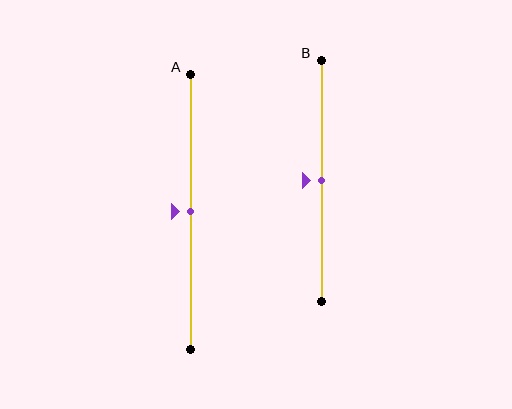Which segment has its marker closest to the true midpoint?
Segment A has its marker closest to the true midpoint.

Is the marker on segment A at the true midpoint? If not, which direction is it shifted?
Yes, the marker on segment A is at the true midpoint.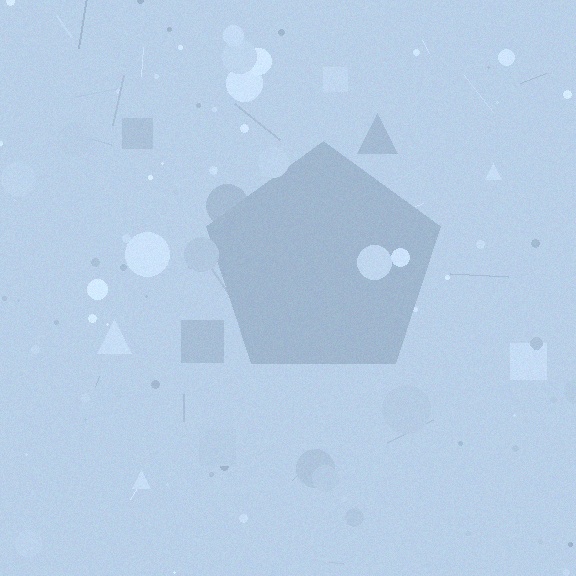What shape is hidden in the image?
A pentagon is hidden in the image.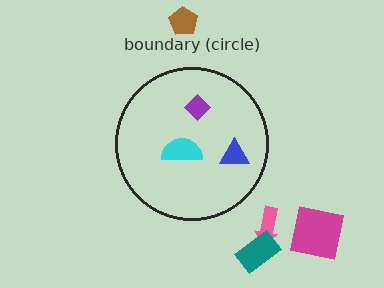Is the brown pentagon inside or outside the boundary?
Outside.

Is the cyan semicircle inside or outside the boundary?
Inside.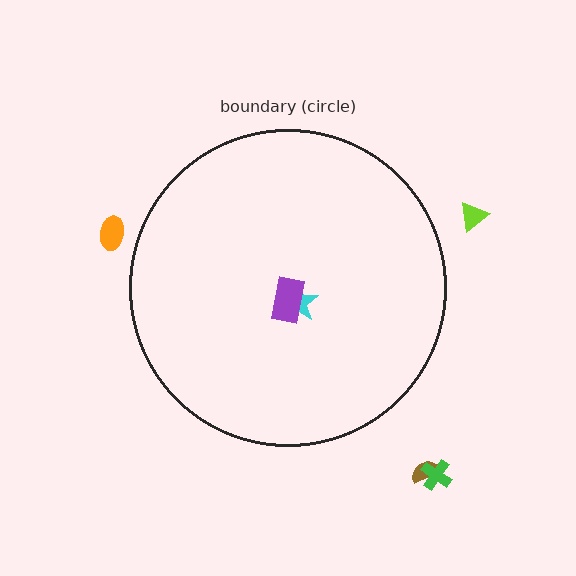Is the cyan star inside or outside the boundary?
Inside.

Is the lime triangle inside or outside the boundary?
Outside.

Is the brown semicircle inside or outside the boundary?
Outside.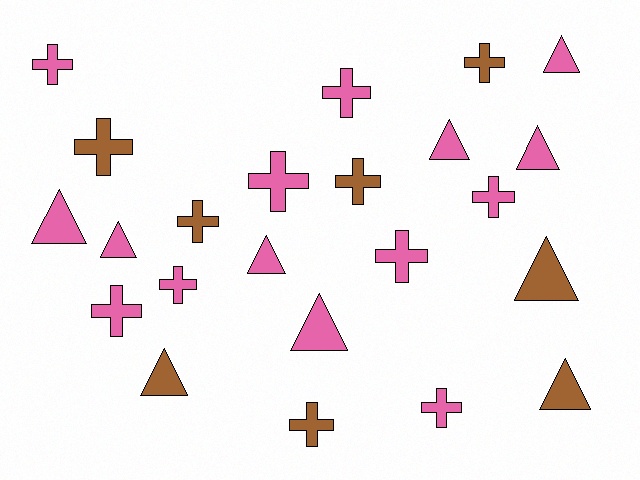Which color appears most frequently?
Pink, with 15 objects.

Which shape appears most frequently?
Cross, with 13 objects.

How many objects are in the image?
There are 23 objects.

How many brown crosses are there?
There are 5 brown crosses.